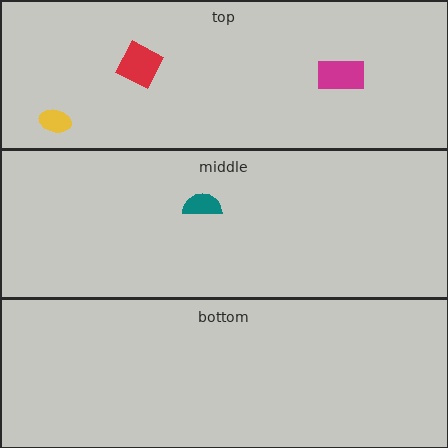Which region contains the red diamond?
The top region.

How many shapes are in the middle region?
1.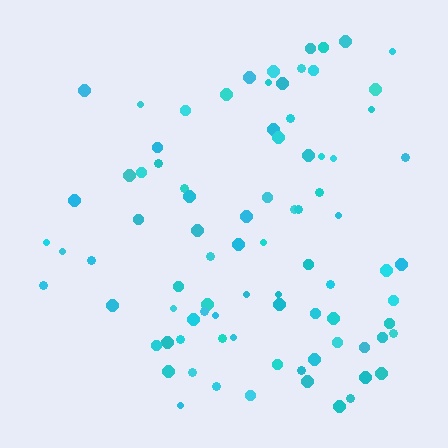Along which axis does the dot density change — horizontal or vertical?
Horizontal.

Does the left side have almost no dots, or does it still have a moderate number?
Still a moderate number, just noticeably fewer than the right.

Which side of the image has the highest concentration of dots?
The right.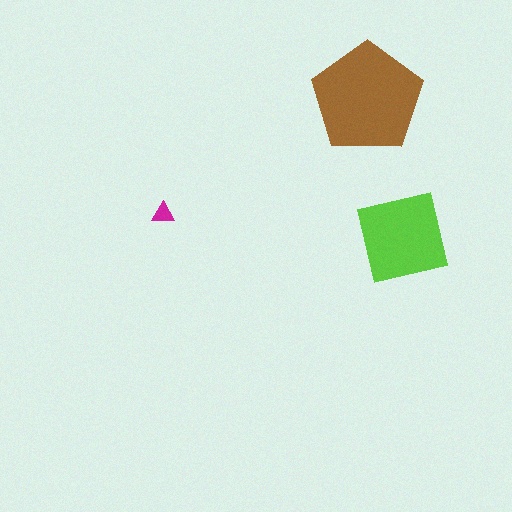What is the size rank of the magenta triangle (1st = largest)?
3rd.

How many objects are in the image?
There are 3 objects in the image.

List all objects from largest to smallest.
The brown pentagon, the lime square, the magenta triangle.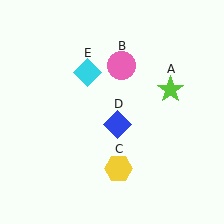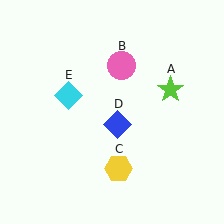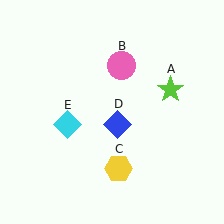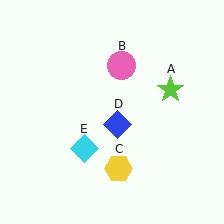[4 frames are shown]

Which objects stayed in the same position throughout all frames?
Lime star (object A) and pink circle (object B) and yellow hexagon (object C) and blue diamond (object D) remained stationary.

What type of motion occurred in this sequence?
The cyan diamond (object E) rotated counterclockwise around the center of the scene.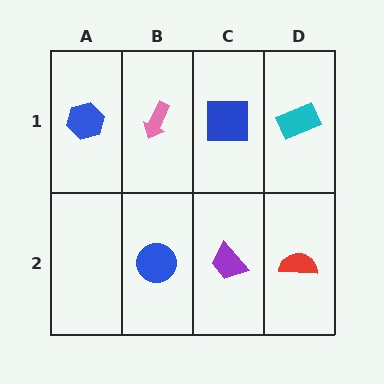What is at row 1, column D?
A cyan rectangle.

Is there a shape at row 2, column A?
No, that cell is empty.